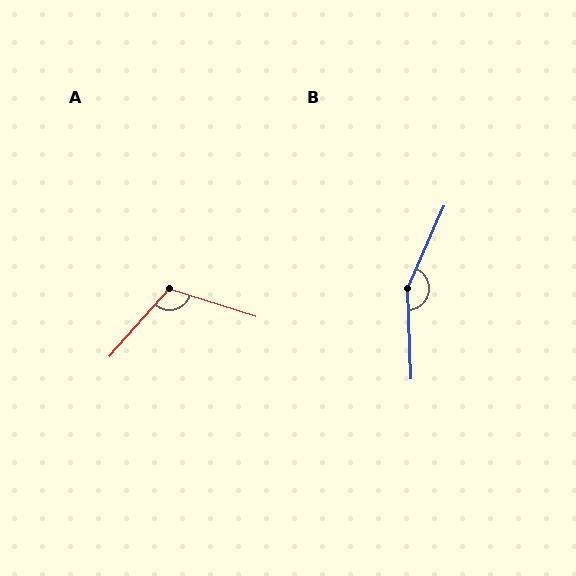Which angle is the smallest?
A, at approximately 114 degrees.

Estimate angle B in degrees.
Approximately 154 degrees.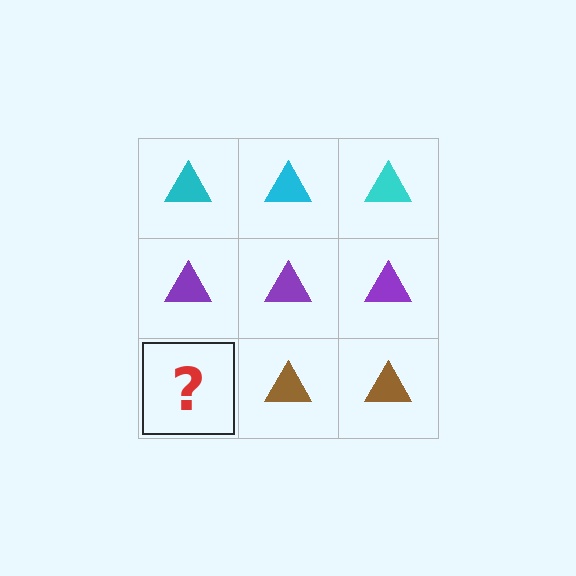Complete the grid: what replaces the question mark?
The question mark should be replaced with a brown triangle.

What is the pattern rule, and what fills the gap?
The rule is that each row has a consistent color. The gap should be filled with a brown triangle.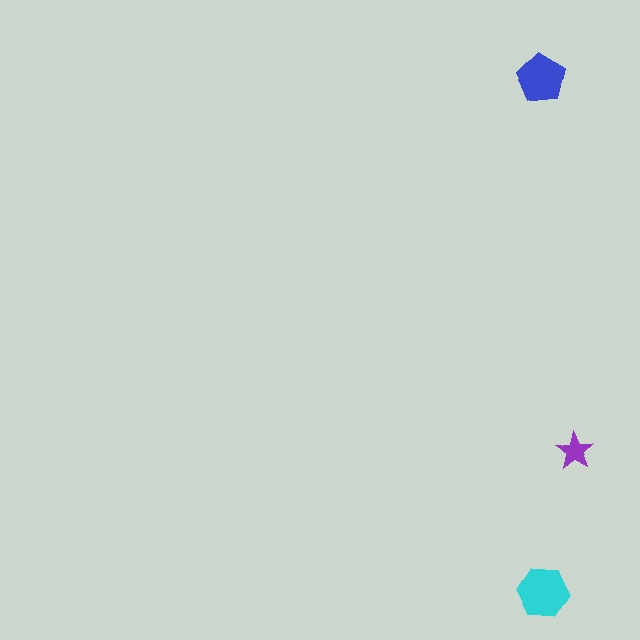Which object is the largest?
The cyan hexagon.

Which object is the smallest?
The purple star.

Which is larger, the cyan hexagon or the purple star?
The cyan hexagon.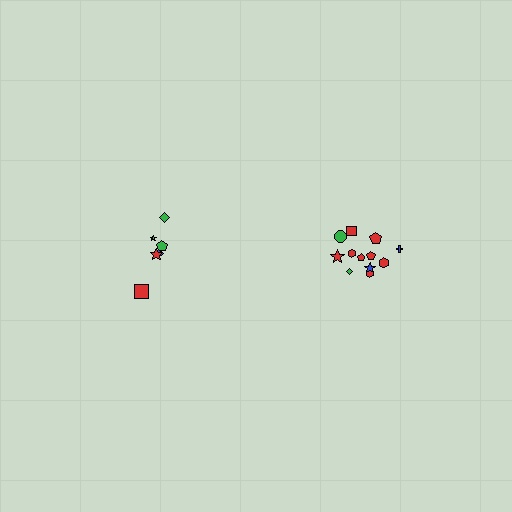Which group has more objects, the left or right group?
The right group.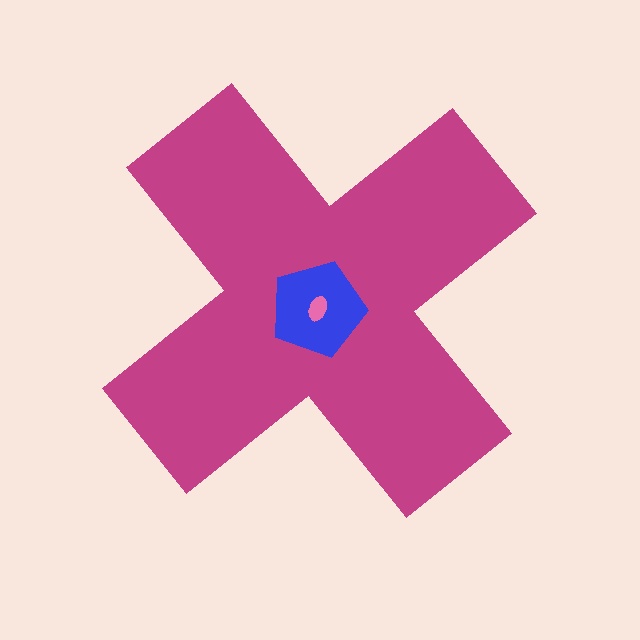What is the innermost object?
The pink ellipse.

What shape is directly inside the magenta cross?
The blue pentagon.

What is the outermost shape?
The magenta cross.